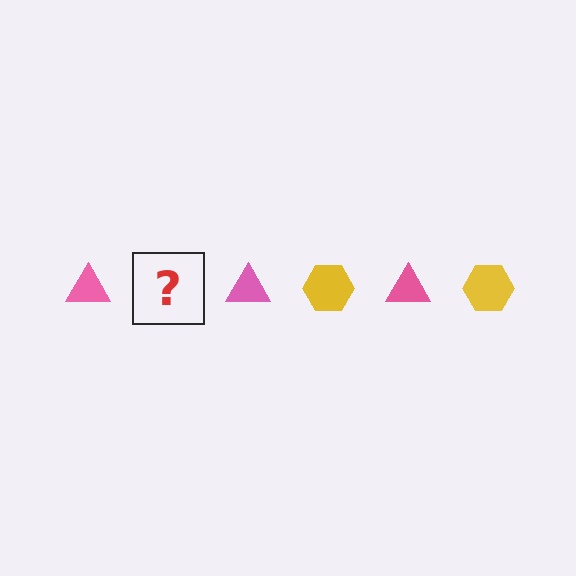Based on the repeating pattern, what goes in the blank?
The blank should be a yellow hexagon.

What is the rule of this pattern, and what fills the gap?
The rule is that the pattern alternates between pink triangle and yellow hexagon. The gap should be filled with a yellow hexagon.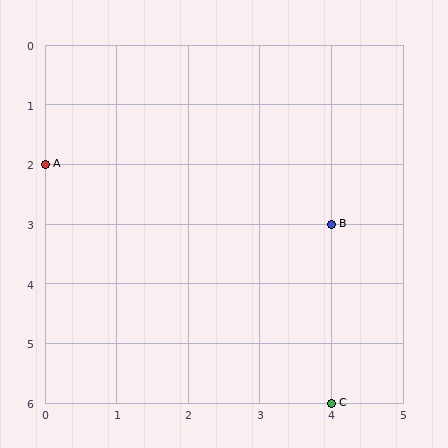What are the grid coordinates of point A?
Point A is at grid coordinates (0, 2).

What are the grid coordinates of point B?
Point B is at grid coordinates (4, 3).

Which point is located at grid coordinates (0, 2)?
Point A is at (0, 2).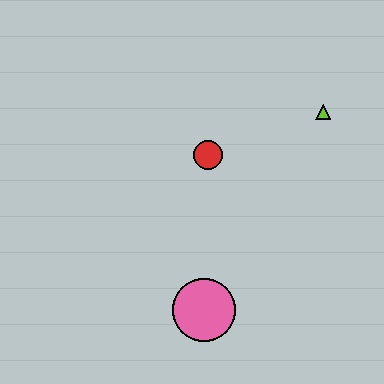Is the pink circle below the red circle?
Yes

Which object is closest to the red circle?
The lime triangle is closest to the red circle.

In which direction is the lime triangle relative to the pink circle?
The lime triangle is above the pink circle.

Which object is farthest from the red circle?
The pink circle is farthest from the red circle.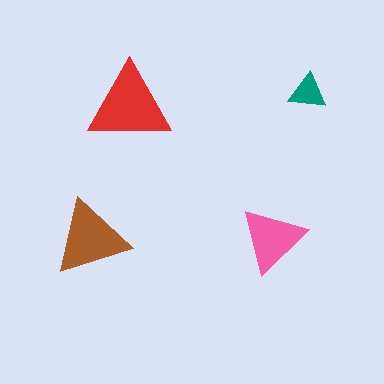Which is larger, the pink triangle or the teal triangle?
The pink one.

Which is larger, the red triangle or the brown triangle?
The red one.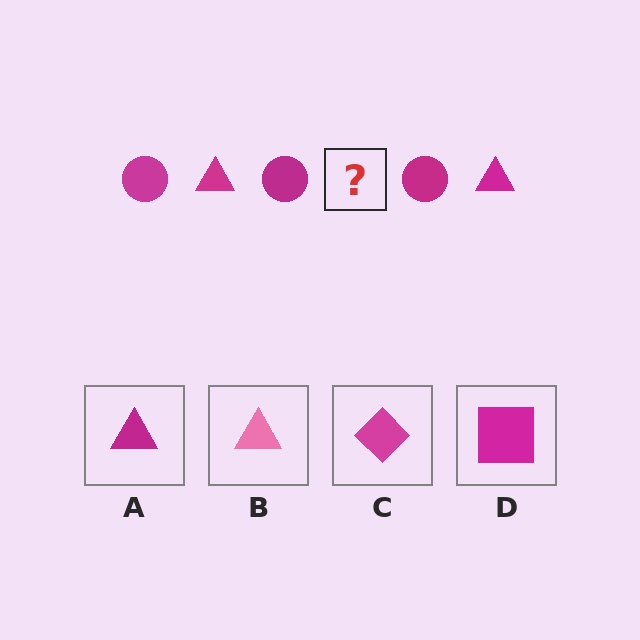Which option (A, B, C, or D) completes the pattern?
A.